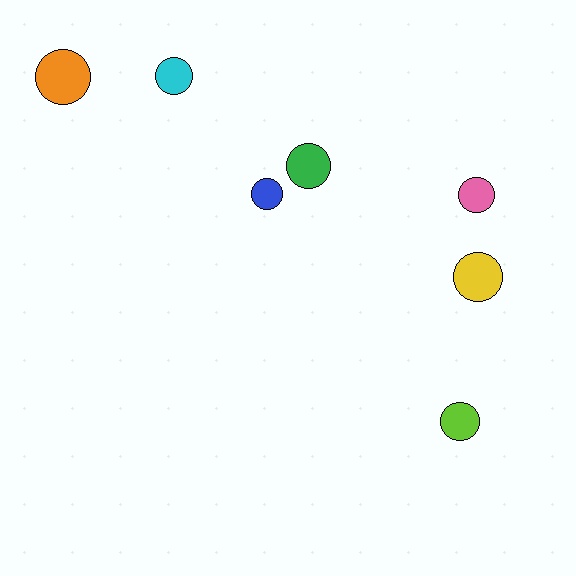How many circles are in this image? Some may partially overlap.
There are 7 circles.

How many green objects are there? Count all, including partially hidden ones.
There is 1 green object.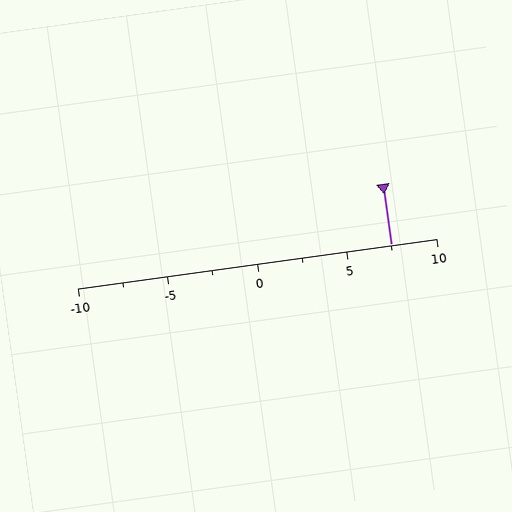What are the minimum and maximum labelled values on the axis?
The axis runs from -10 to 10.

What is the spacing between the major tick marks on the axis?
The major ticks are spaced 5 apart.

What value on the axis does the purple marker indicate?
The marker indicates approximately 7.5.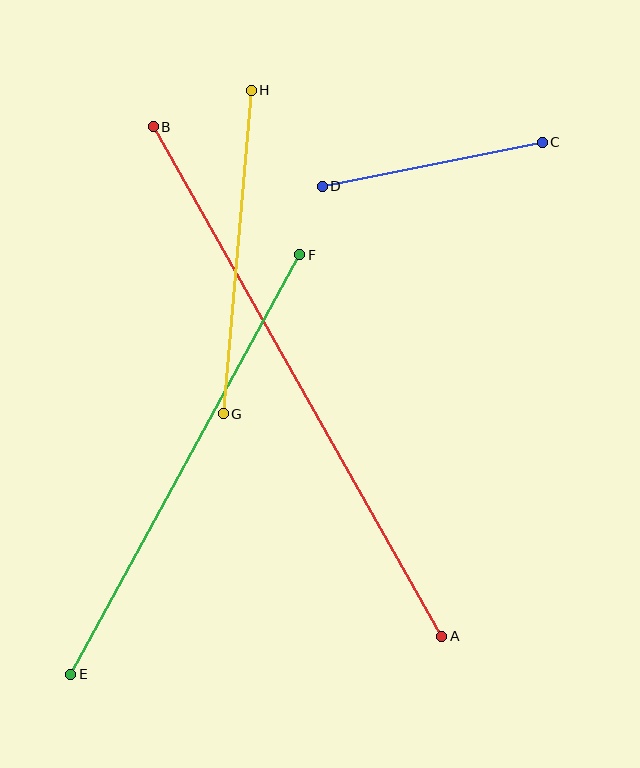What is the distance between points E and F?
The distance is approximately 478 pixels.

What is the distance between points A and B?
The distance is approximately 586 pixels.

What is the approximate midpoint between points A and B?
The midpoint is at approximately (297, 382) pixels.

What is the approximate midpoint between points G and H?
The midpoint is at approximately (237, 252) pixels.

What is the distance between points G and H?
The distance is approximately 325 pixels.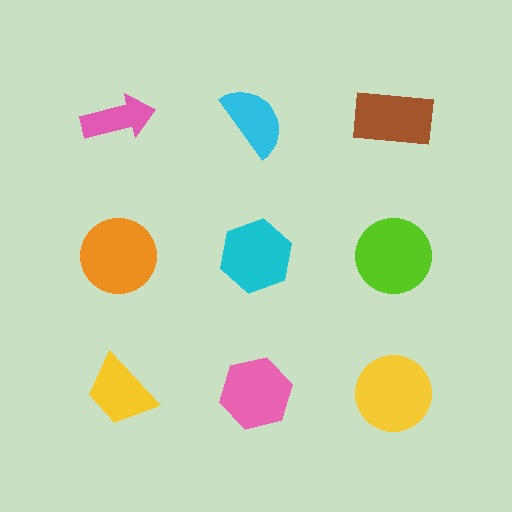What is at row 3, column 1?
A yellow trapezoid.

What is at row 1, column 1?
A pink arrow.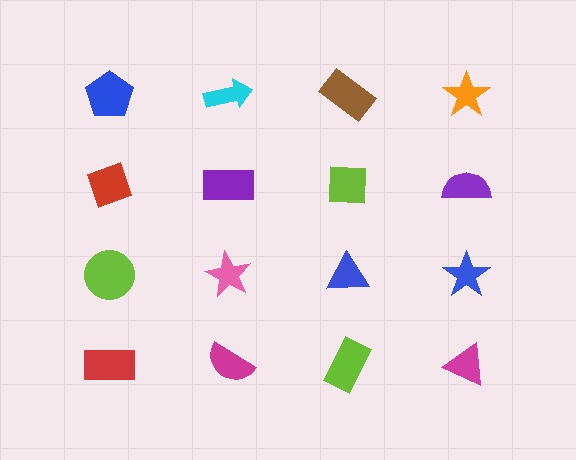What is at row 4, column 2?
A magenta semicircle.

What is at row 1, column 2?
A cyan arrow.